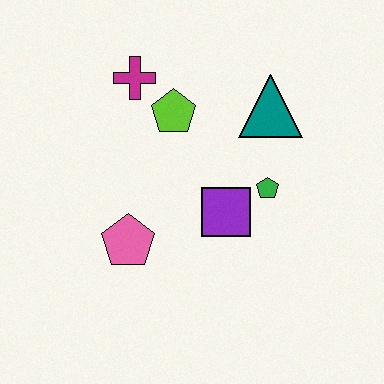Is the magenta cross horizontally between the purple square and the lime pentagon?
No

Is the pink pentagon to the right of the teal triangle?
No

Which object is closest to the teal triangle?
The green pentagon is closest to the teal triangle.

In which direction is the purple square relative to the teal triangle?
The purple square is below the teal triangle.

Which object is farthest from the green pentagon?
The magenta cross is farthest from the green pentagon.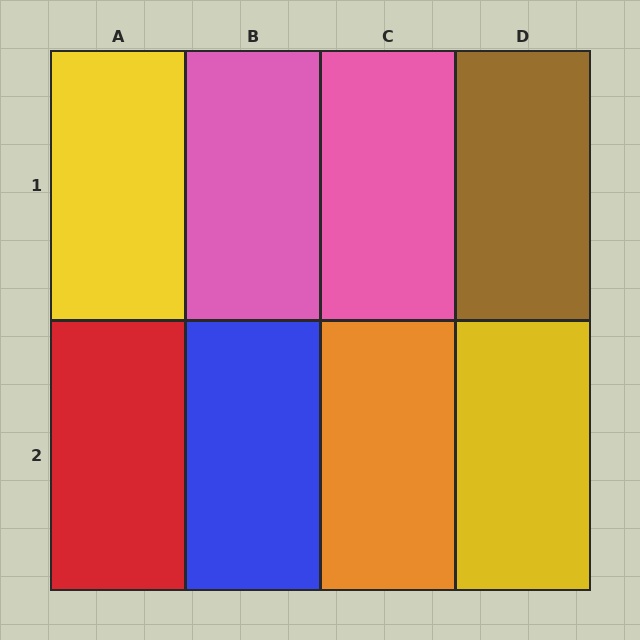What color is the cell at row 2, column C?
Orange.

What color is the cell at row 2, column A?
Red.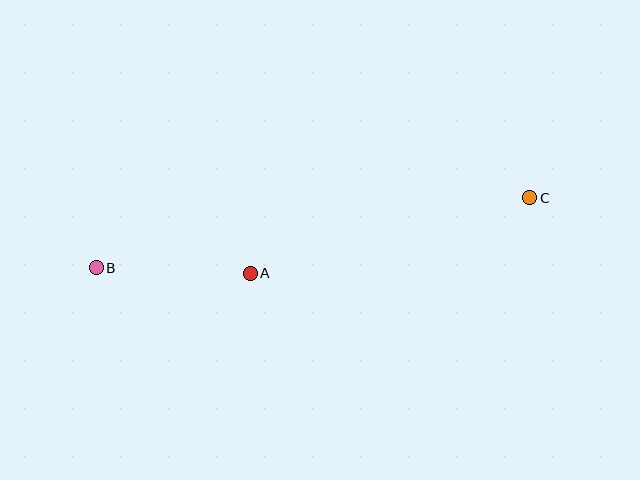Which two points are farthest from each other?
Points B and C are farthest from each other.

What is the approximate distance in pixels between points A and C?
The distance between A and C is approximately 290 pixels.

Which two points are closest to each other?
Points A and B are closest to each other.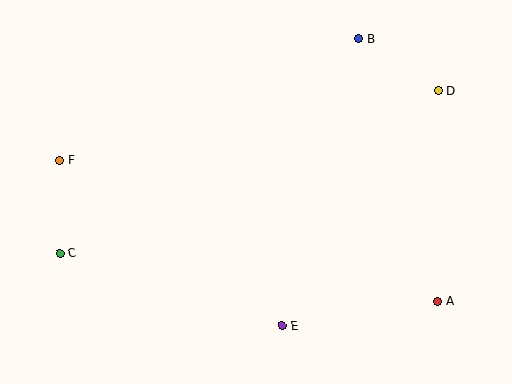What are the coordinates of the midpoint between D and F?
The midpoint between D and F is at (249, 126).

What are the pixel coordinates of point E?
Point E is at (283, 326).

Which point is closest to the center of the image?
Point E at (283, 326) is closest to the center.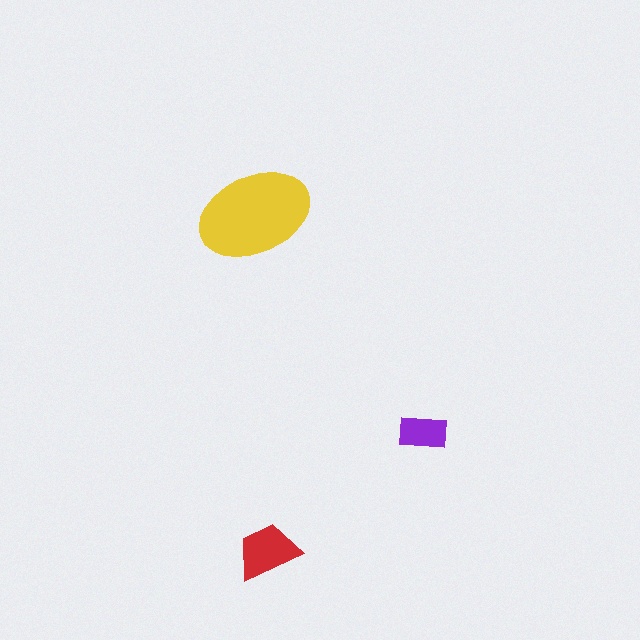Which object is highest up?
The yellow ellipse is topmost.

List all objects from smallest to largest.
The purple rectangle, the red trapezoid, the yellow ellipse.